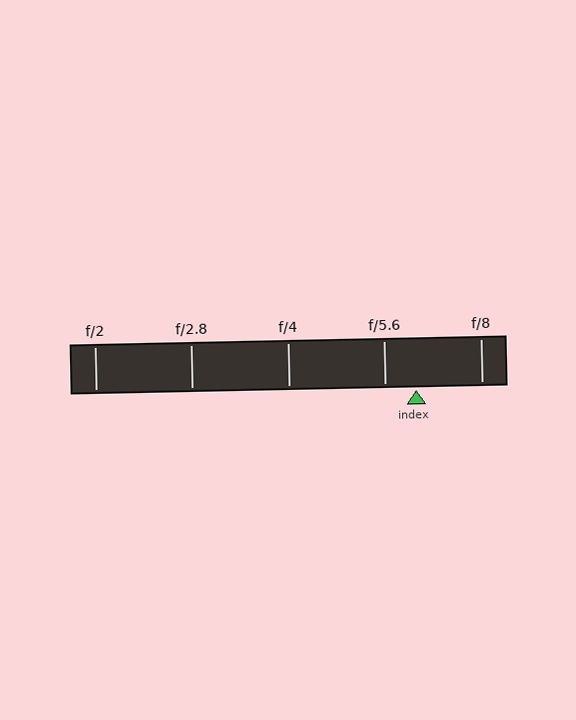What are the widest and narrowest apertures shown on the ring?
The widest aperture shown is f/2 and the narrowest is f/8.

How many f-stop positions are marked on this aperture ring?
There are 5 f-stop positions marked.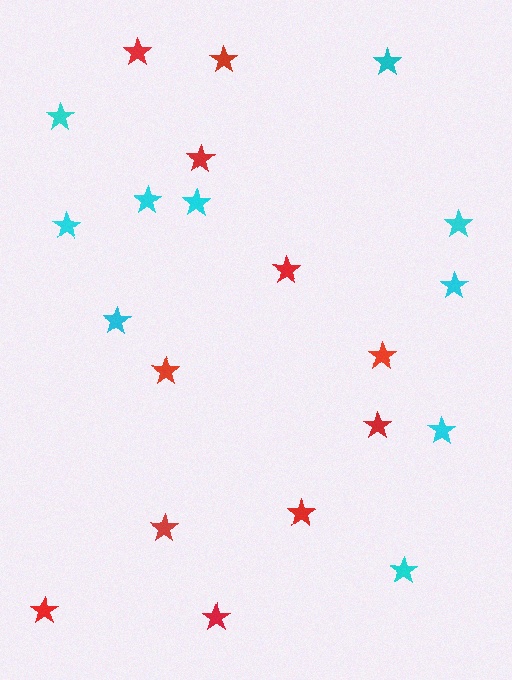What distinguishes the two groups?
There are 2 groups: one group of red stars (11) and one group of cyan stars (10).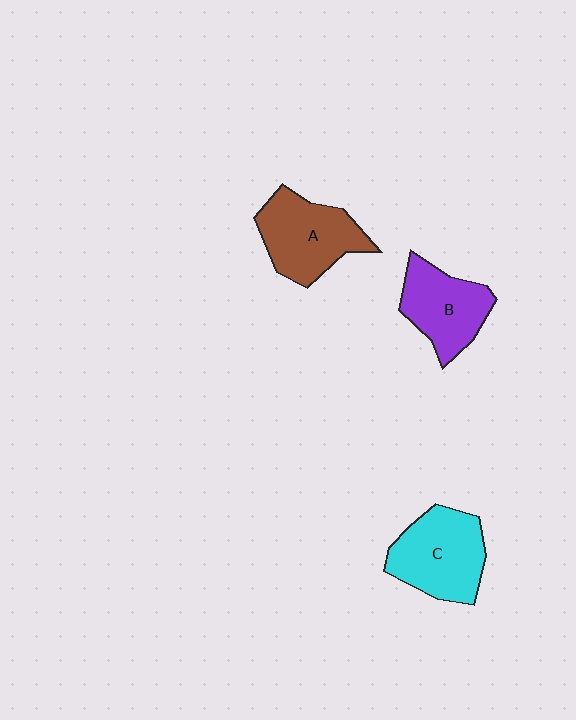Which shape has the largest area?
Shape C (cyan).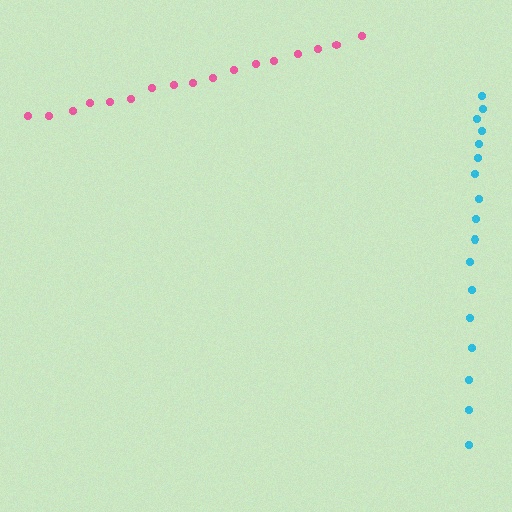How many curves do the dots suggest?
There are 2 distinct paths.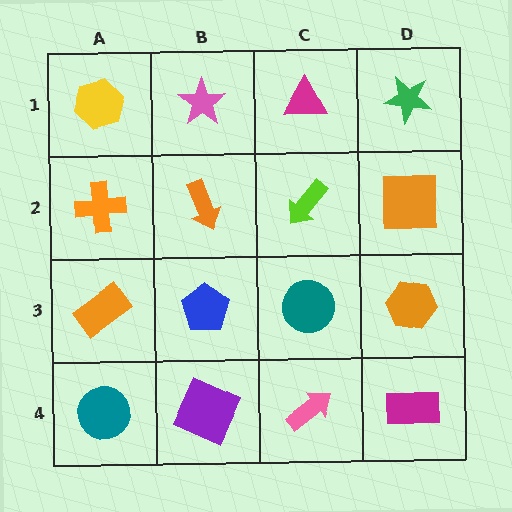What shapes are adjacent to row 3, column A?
An orange cross (row 2, column A), a teal circle (row 4, column A), a blue pentagon (row 3, column B).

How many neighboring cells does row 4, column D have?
2.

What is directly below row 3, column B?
A purple square.